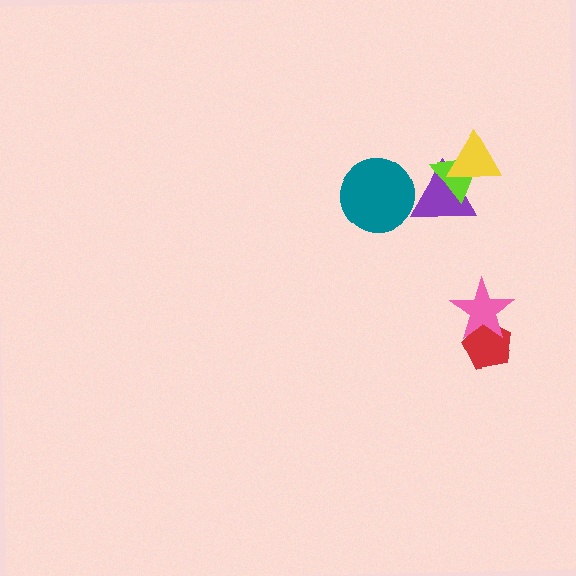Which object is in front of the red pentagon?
The pink star is in front of the red pentagon.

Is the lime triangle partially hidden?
Yes, it is partially covered by another shape.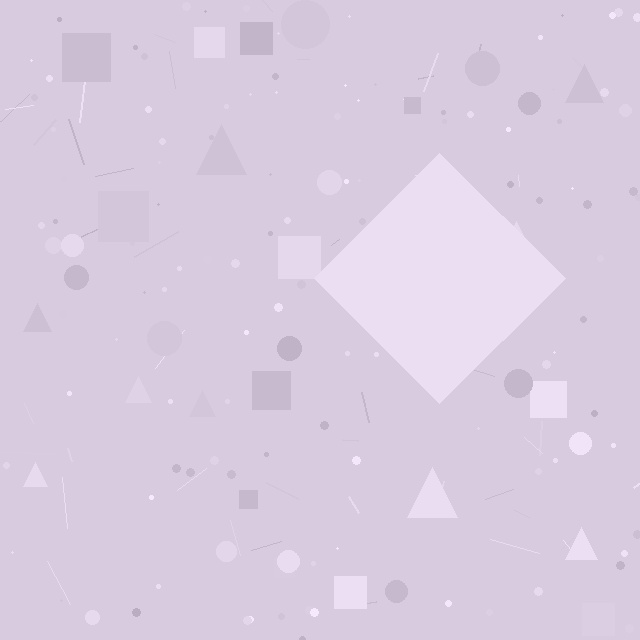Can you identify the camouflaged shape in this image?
The camouflaged shape is a diamond.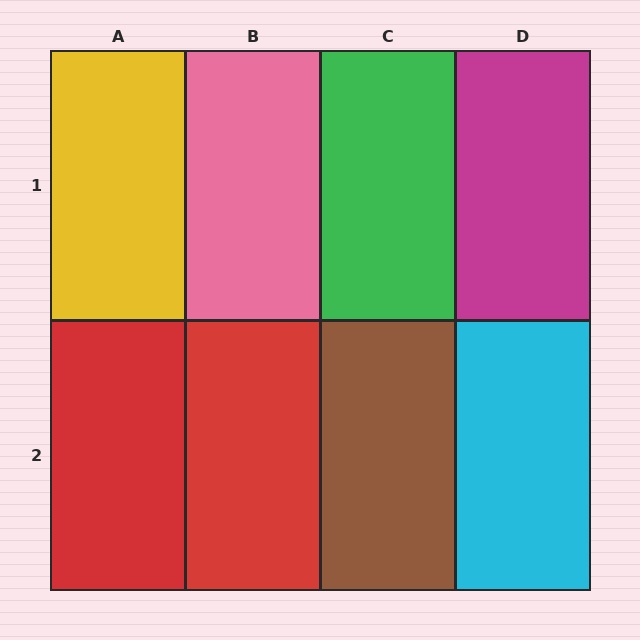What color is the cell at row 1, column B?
Pink.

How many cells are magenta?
1 cell is magenta.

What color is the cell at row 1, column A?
Yellow.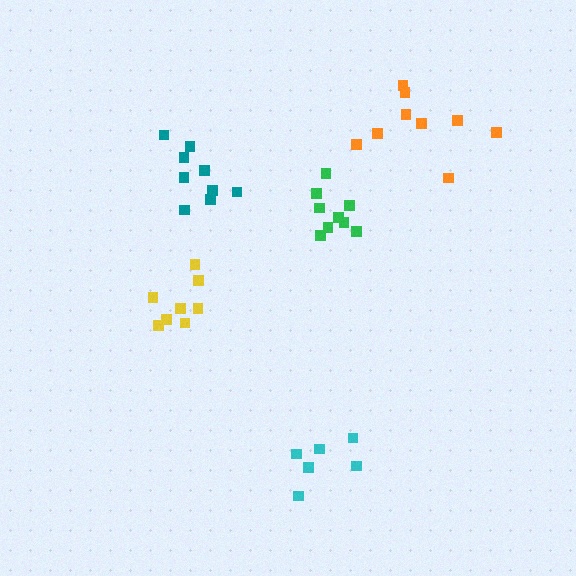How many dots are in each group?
Group 1: 8 dots, Group 2: 9 dots, Group 3: 9 dots, Group 4: 6 dots, Group 5: 9 dots (41 total).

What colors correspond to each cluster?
The clusters are colored: yellow, orange, green, cyan, teal.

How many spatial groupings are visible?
There are 5 spatial groupings.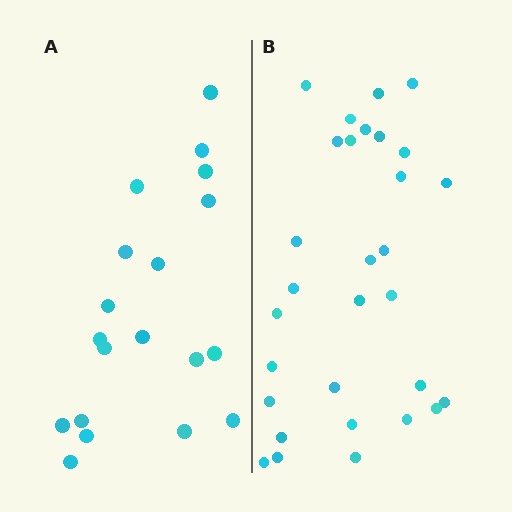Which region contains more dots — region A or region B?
Region B (the right region) has more dots.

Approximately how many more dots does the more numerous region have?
Region B has roughly 12 or so more dots than region A.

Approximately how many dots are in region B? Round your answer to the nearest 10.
About 30 dots.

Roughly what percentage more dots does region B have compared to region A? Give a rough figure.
About 60% more.